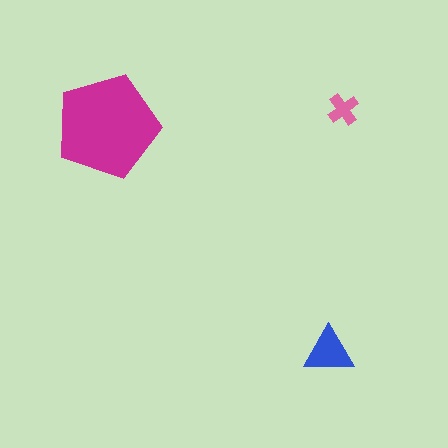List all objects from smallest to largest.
The pink cross, the blue triangle, the magenta pentagon.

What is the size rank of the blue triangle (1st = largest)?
2nd.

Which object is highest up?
The pink cross is topmost.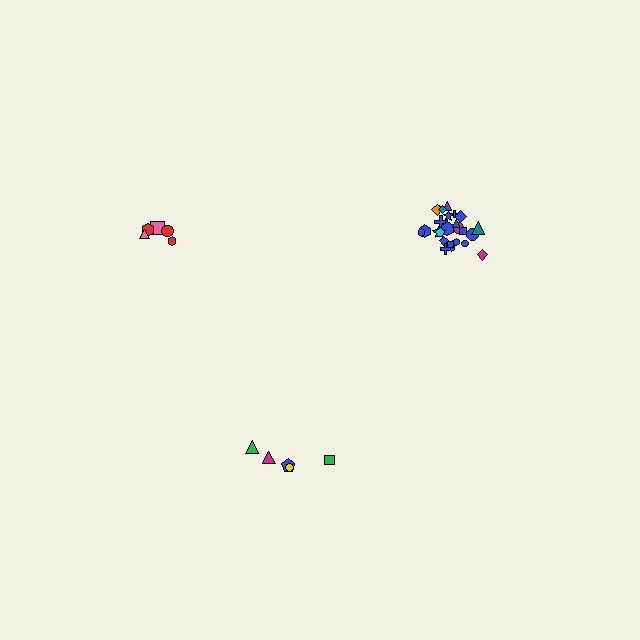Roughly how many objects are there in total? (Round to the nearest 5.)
Roughly 35 objects in total.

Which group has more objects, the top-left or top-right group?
The top-right group.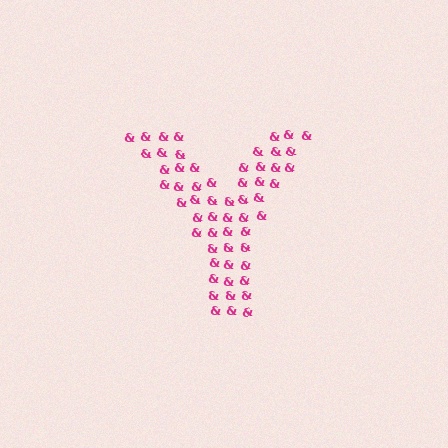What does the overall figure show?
The overall figure shows the letter Y.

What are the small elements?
The small elements are ampersands.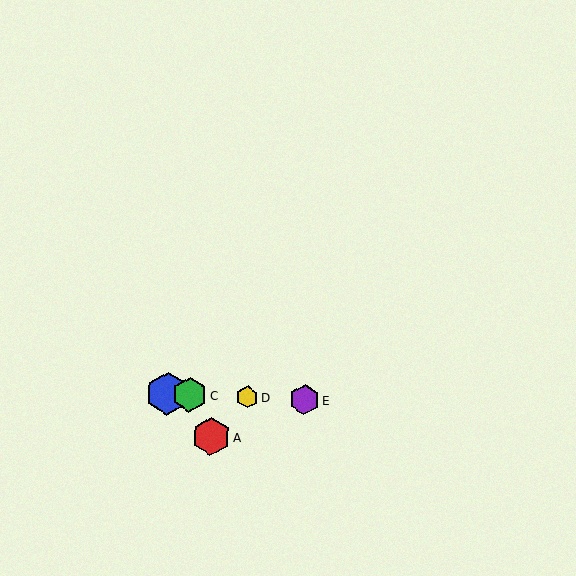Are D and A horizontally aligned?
No, D is at y≈397 and A is at y≈437.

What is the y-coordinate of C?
Object C is at y≈395.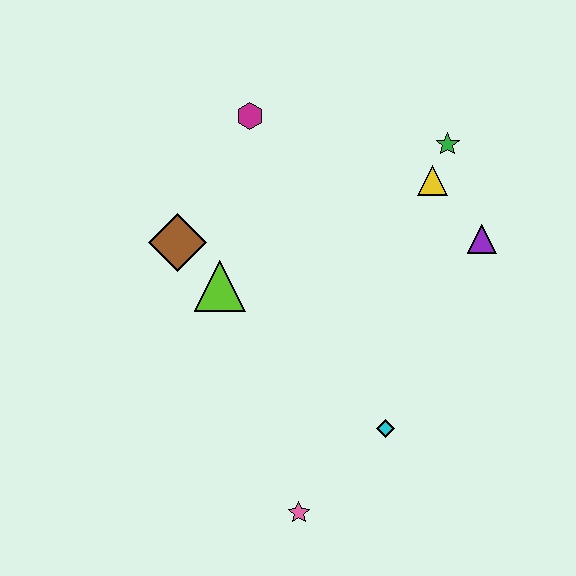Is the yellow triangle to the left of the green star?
Yes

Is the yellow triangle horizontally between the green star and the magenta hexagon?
Yes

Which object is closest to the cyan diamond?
The pink star is closest to the cyan diamond.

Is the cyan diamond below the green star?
Yes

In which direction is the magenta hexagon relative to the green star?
The magenta hexagon is to the left of the green star.